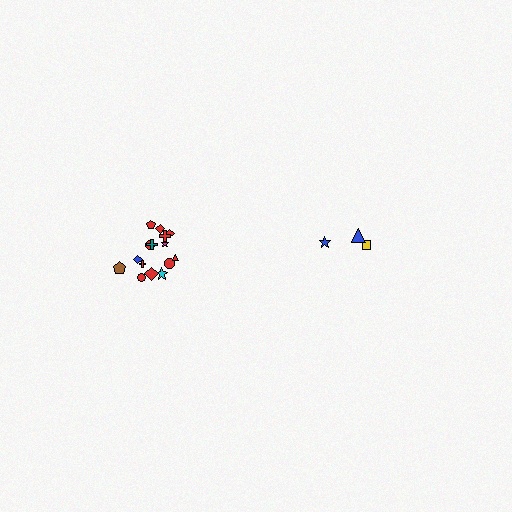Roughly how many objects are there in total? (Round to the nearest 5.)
Roughly 20 objects in total.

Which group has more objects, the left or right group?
The left group.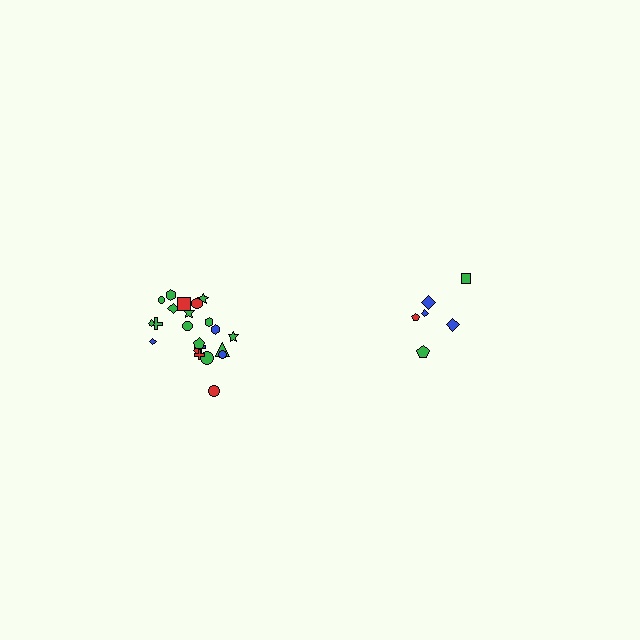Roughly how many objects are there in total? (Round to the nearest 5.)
Roughly 30 objects in total.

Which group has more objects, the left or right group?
The left group.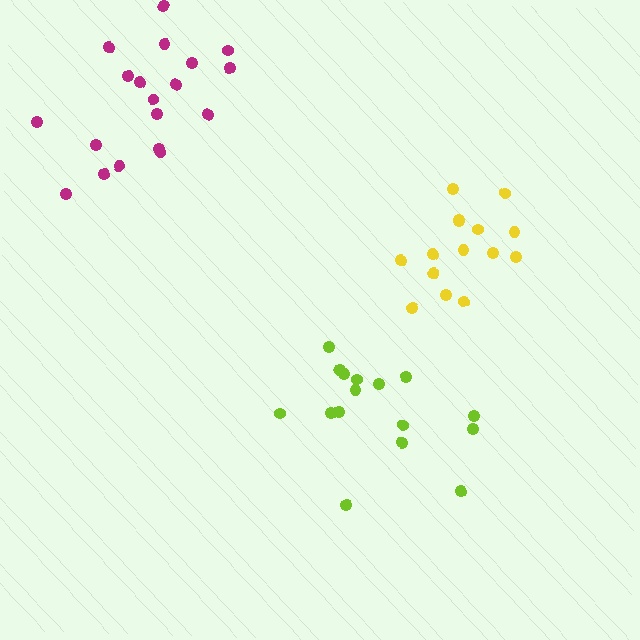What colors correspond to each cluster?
The clusters are colored: magenta, lime, yellow.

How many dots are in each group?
Group 1: 19 dots, Group 2: 16 dots, Group 3: 15 dots (50 total).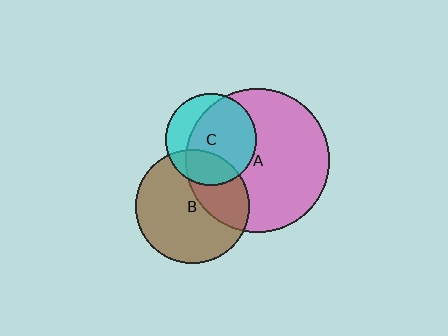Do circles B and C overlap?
Yes.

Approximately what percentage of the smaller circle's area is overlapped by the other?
Approximately 25%.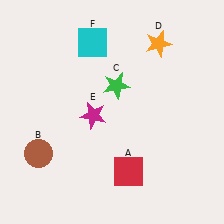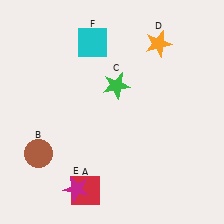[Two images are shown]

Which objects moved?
The objects that moved are: the red square (A), the magenta star (E).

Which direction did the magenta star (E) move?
The magenta star (E) moved down.